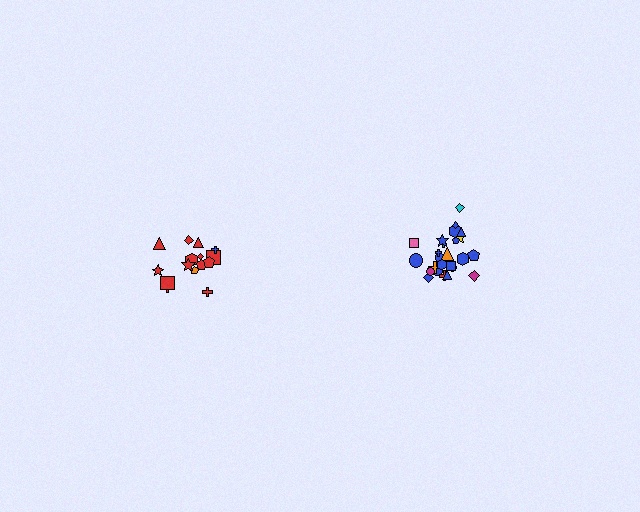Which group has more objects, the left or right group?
The right group.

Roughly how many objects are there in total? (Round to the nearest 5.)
Roughly 40 objects in total.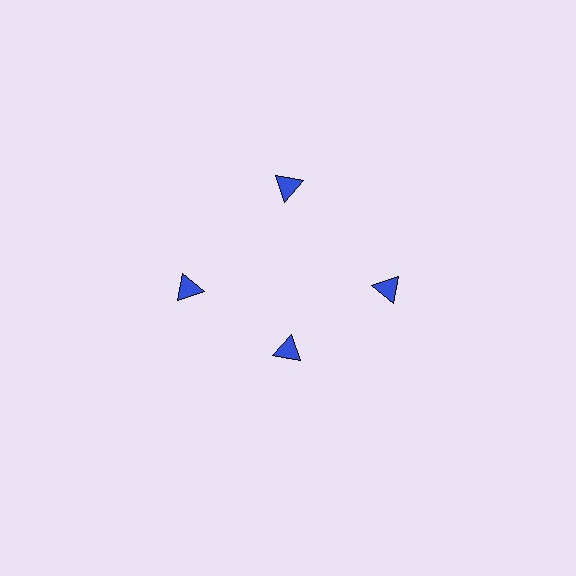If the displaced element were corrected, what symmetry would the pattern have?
It would have 4-fold rotational symmetry — the pattern would map onto itself every 90 degrees.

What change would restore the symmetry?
The symmetry would be restored by moving it outward, back onto the ring so that all 4 triangles sit at equal angles and equal distance from the center.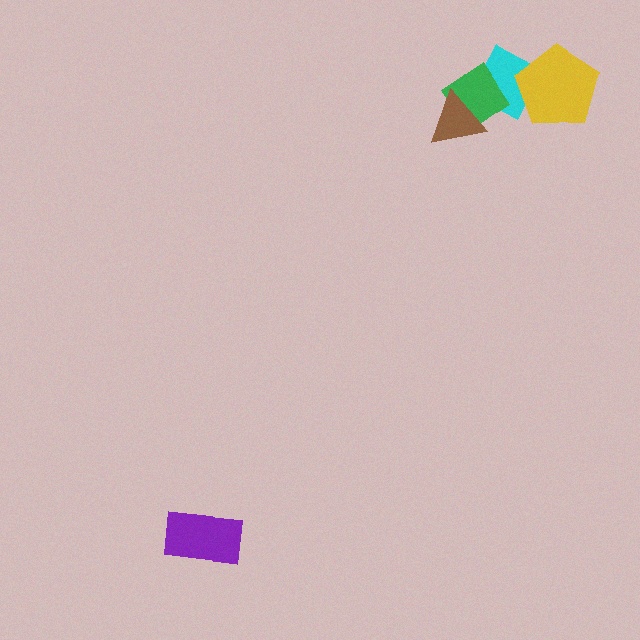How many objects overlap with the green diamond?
2 objects overlap with the green diamond.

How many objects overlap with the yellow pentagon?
1 object overlaps with the yellow pentagon.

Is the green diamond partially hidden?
Yes, it is partially covered by another shape.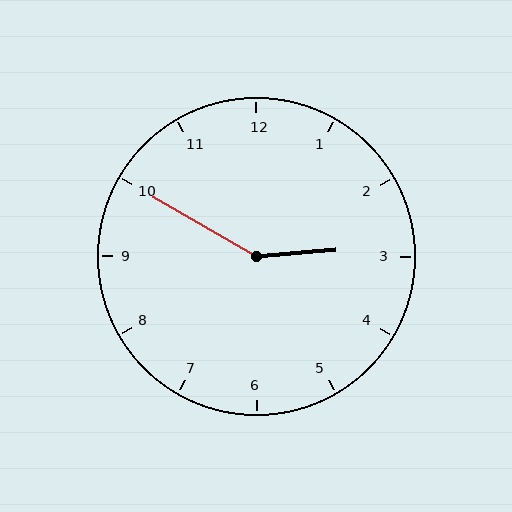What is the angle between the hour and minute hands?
Approximately 145 degrees.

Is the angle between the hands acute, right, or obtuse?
It is obtuse.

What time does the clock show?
2:50.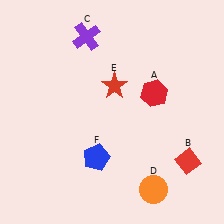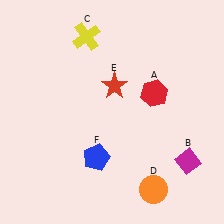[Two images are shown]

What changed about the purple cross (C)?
In Image 1, C is purple. In Image 2, it changed to yellow.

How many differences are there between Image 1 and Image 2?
There are 2 differences between the two images.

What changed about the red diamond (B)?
In Image 1, B is red. In Image 2, it changed to magenta.